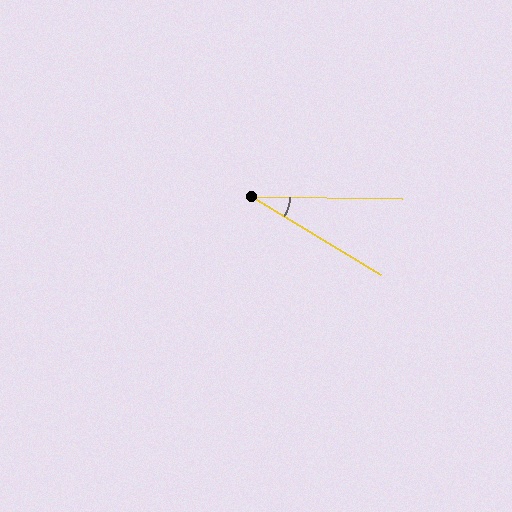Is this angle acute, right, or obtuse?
It is acute.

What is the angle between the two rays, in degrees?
Approximately 30 degrees.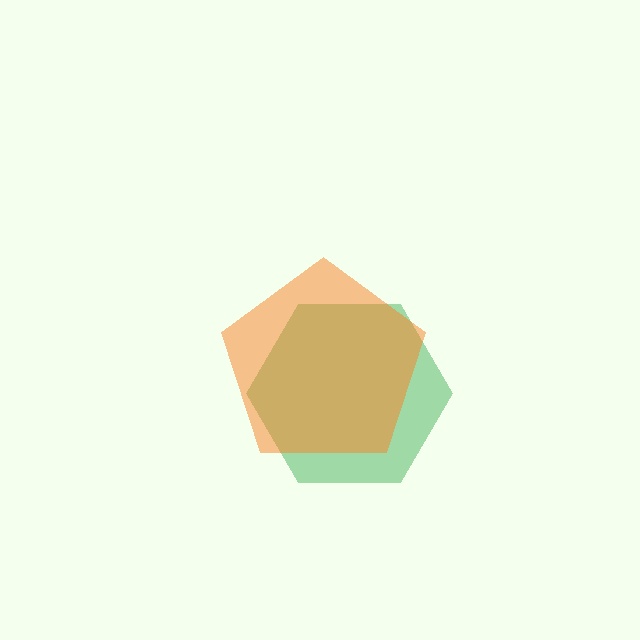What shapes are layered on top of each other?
The layered shapes are: a green hexagon, an orange pentagon.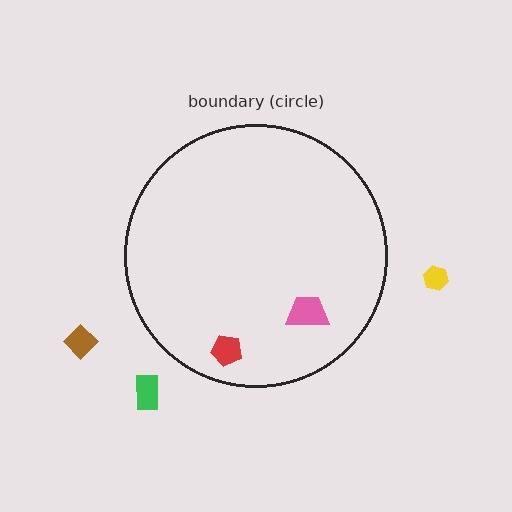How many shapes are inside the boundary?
2 inside, 3 outside.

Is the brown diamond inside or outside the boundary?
Outside.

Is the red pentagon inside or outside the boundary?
Inside.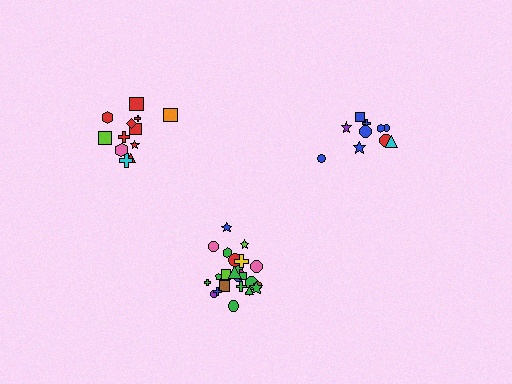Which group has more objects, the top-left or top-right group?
The top-left group.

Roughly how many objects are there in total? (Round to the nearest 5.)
Roughly 45 objects in total.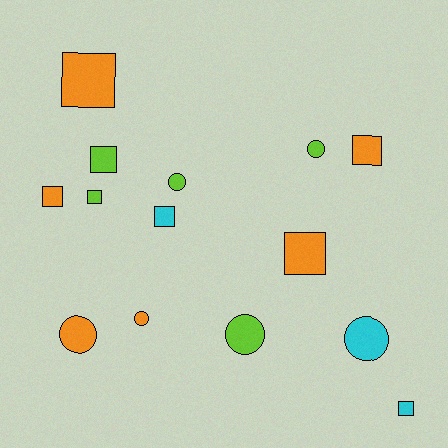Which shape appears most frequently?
Square, with 8 objects.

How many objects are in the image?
There are 14 objects.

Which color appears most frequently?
Orange, with 6 objects.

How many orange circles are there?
There are 2 orange circles.